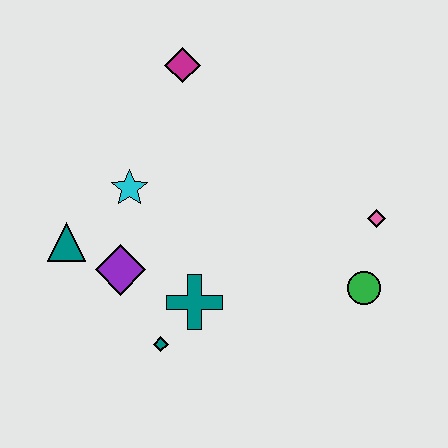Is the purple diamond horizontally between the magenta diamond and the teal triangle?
Yes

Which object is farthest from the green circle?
The teal triangle is farthest from the green circle.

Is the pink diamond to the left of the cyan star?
No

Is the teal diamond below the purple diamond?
Yes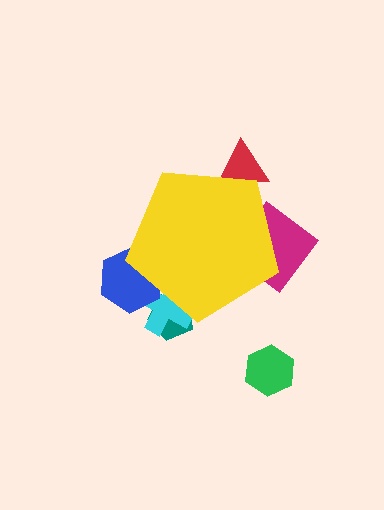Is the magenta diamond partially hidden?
Yes, the magenta diamond is partially hidden behind the yellow pentagon.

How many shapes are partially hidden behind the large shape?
5 shapes are partially hidden.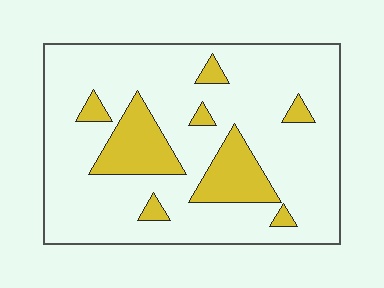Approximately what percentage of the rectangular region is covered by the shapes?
Approximately 20%.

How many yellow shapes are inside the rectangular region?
8.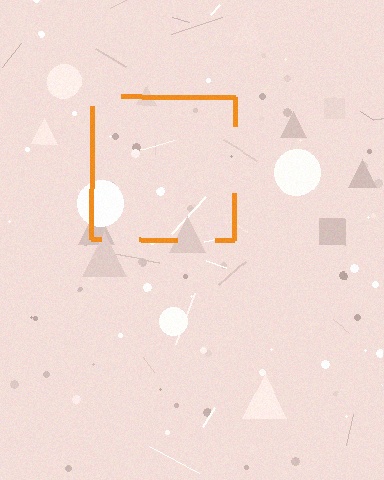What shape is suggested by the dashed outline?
The dashed outline suggests a square.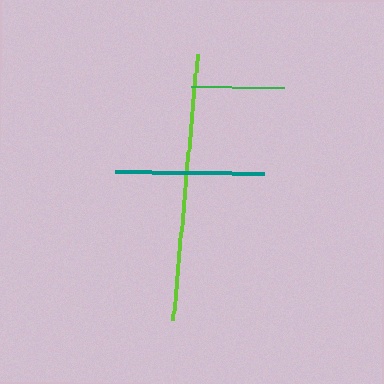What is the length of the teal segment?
The teal segment is approximately 150 pixels long.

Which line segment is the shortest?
The green line is the shortest at approximately 93 pixels.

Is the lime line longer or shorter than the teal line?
The lime line is longer than the teal line.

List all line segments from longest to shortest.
From longest to shortest: lime, teal, green.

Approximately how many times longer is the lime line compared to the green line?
The lime line is approximately 2.9 times the length of the green line.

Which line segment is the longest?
The lime line is the longest at approximately 266 pixels.